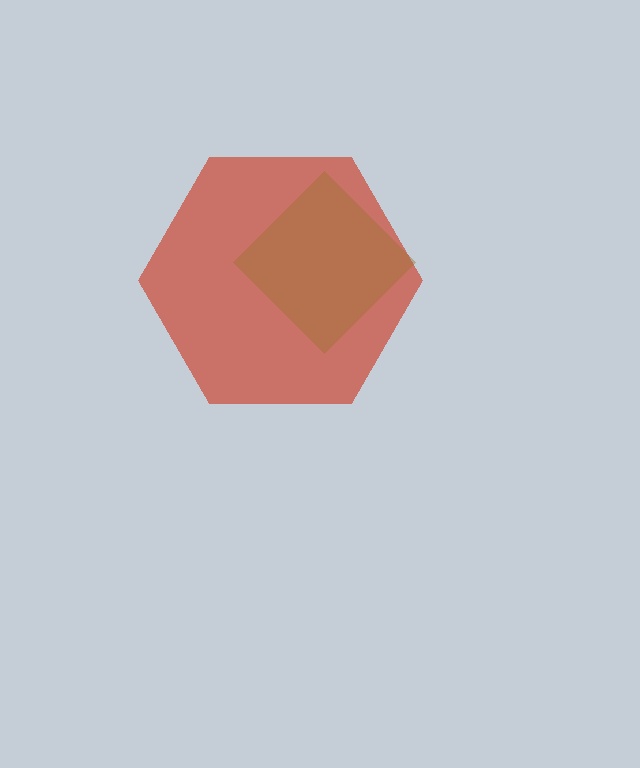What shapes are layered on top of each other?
The layered shapes are: a red hexagon, a brown diamond.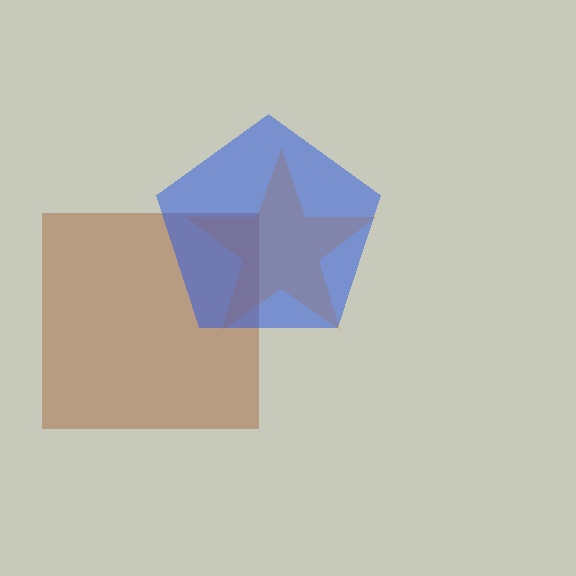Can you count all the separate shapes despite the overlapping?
Yes, there are 3 separate shapes.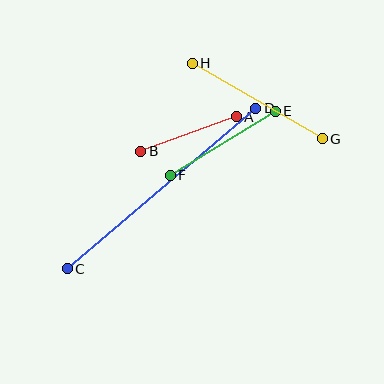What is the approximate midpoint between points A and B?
The midpoint is at approximately (189, 134) pixels.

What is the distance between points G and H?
The distance is approximately 150 pixels.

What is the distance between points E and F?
The distance is approximately 123 pixels.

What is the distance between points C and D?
The distance is approximately 248 pixels.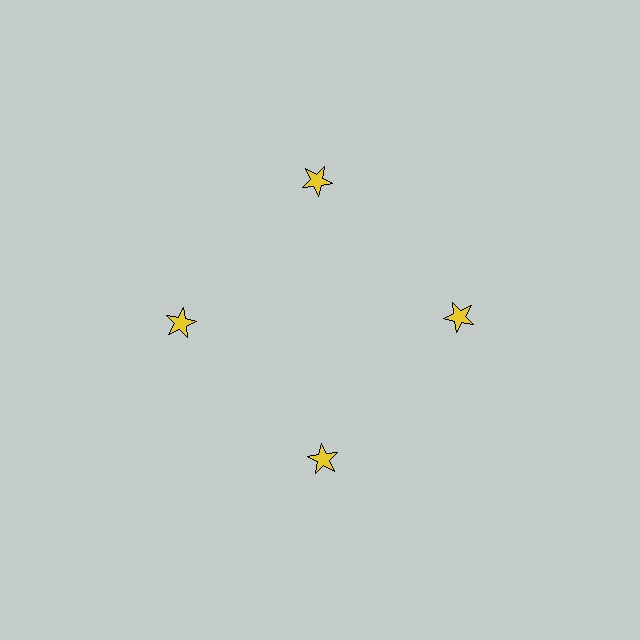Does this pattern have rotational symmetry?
Yes, this pattern has 4-fold rotational symmetry. It looks the same after rotating 90 degrees around the center.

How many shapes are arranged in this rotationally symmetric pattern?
There are 4 shapes, arranged in 4 groups of 1.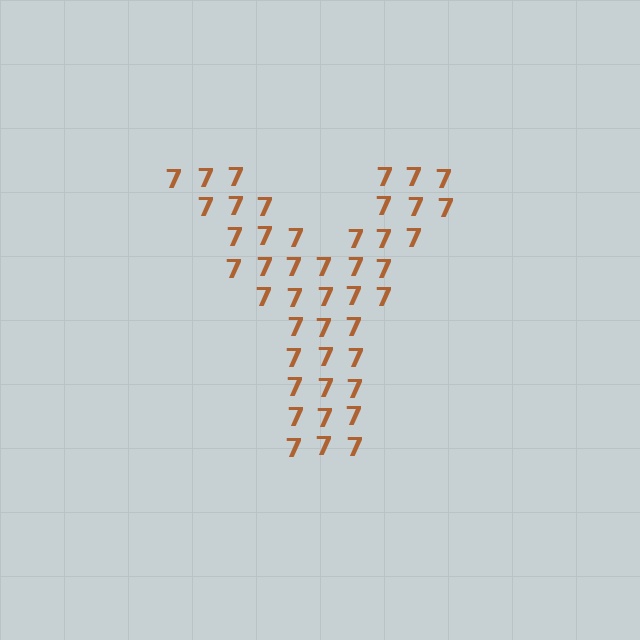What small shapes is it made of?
It is made of small digit 7's.